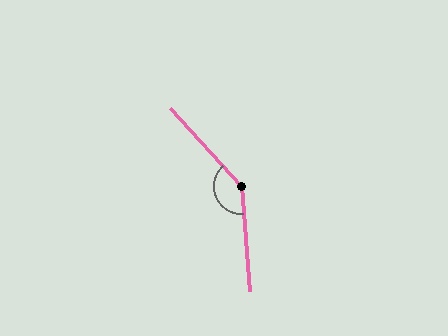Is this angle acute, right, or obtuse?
It is obtuse.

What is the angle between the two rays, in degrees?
Approximately 143 degrees.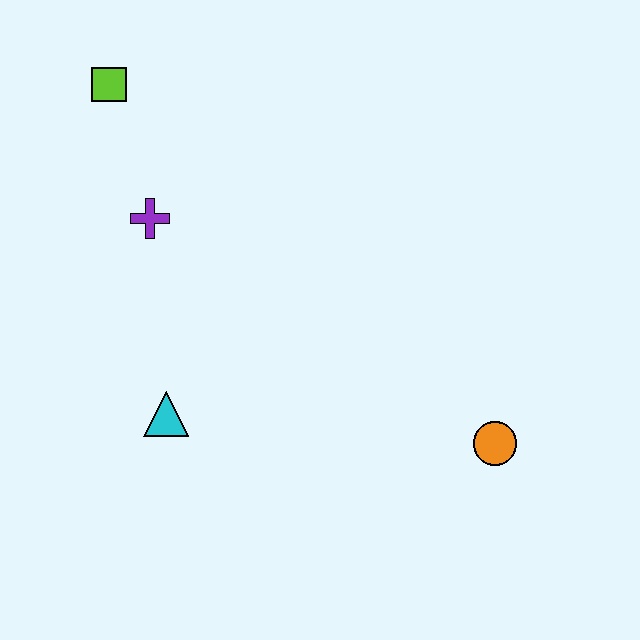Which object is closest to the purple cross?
The lime square is closest to the purple cross.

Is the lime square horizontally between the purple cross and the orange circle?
No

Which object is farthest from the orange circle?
The lime square is farthest from the orange circle.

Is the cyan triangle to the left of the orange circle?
Yes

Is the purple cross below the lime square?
Yes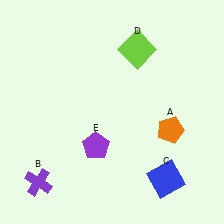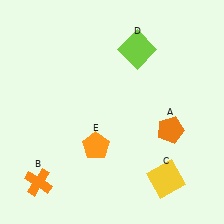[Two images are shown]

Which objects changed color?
B changed from purple to orange. C changed from blue to yellow. E changed from purple to orange.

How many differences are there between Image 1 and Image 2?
There are 3 differences between the two images.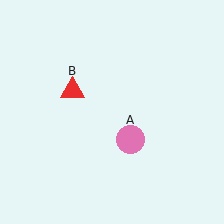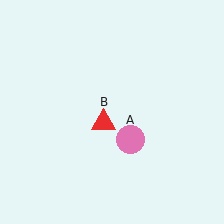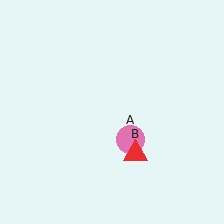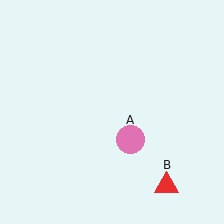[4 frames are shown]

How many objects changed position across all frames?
1 object changed position: red triangle (object B).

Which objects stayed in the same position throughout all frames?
Pink circle (object A) remained stationary.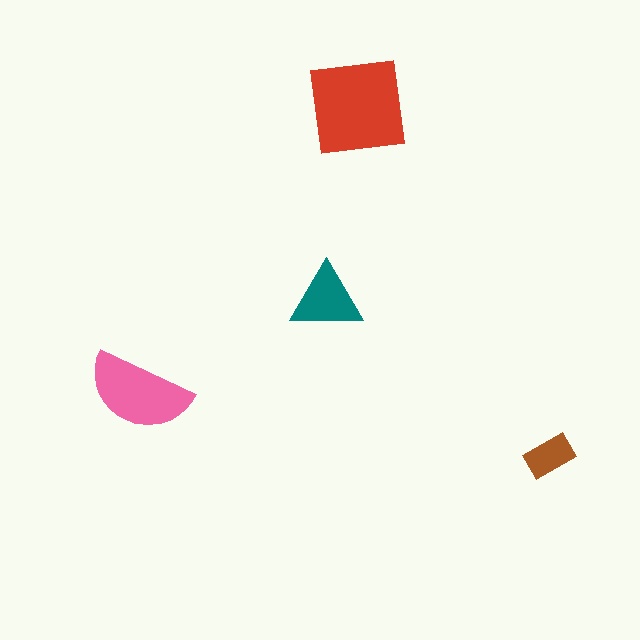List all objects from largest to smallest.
The red square, the pink semicircle, the teal triangle, the brown rectangle.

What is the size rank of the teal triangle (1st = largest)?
3rd.